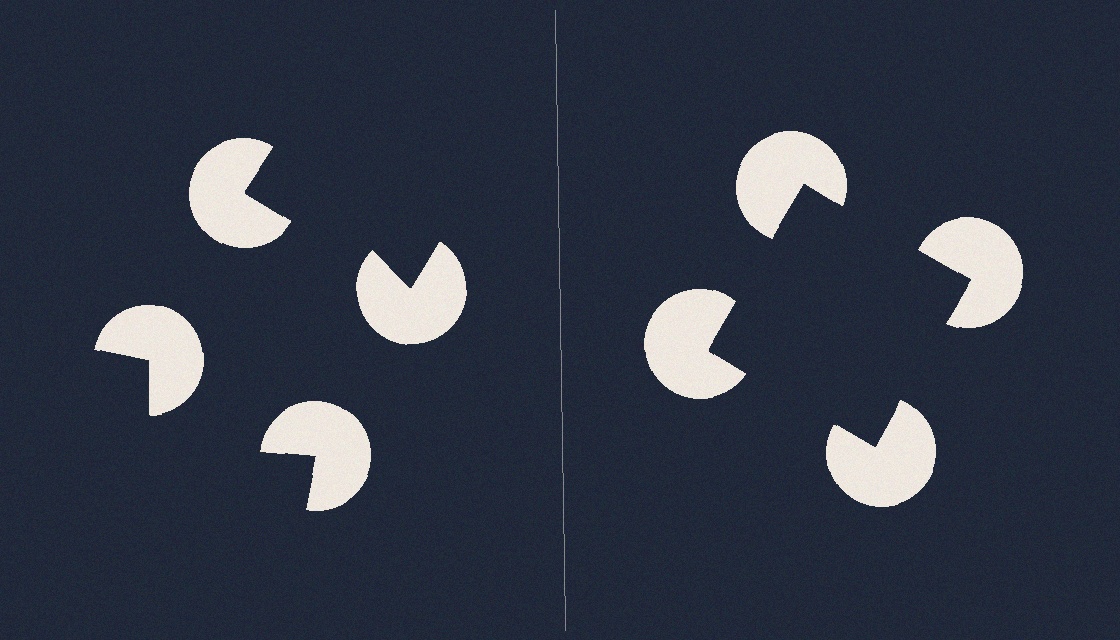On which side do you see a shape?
An illusory square appears on the right side. On the left side the wedge cuts are rotated, so no coherent shape forms.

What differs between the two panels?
The pac-man discs are positioned identically on both sides; only the wedge orientations differ. On the right they align to a square; on the left they are misaligned.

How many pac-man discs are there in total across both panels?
8 — 4 on each side.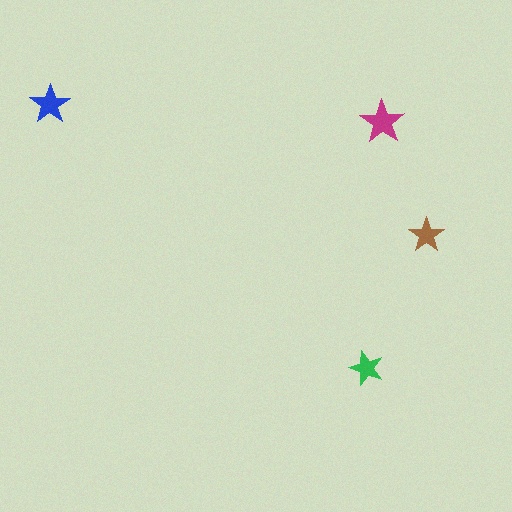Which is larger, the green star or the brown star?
The brown one.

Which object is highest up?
The blue star is topmost.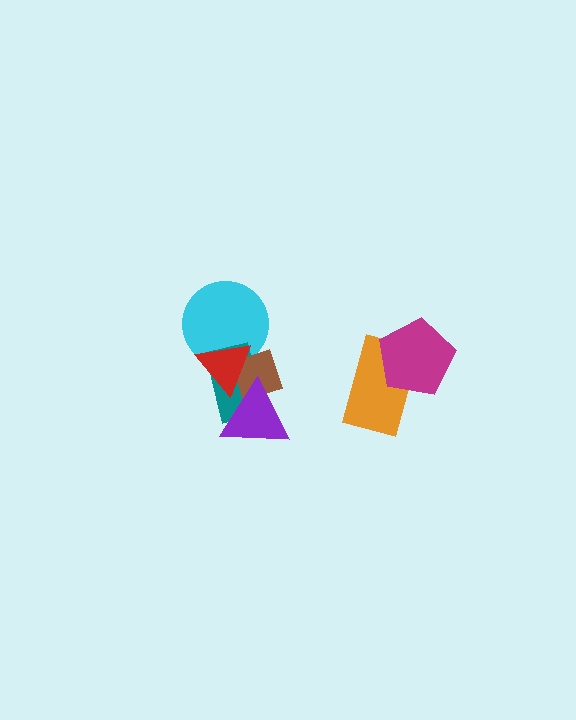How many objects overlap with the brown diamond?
4 objects overlap with the brown diamond.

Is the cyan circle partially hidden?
Yes, it is partially covered by another shape.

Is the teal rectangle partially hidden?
Yes, it is partially covered by another shape.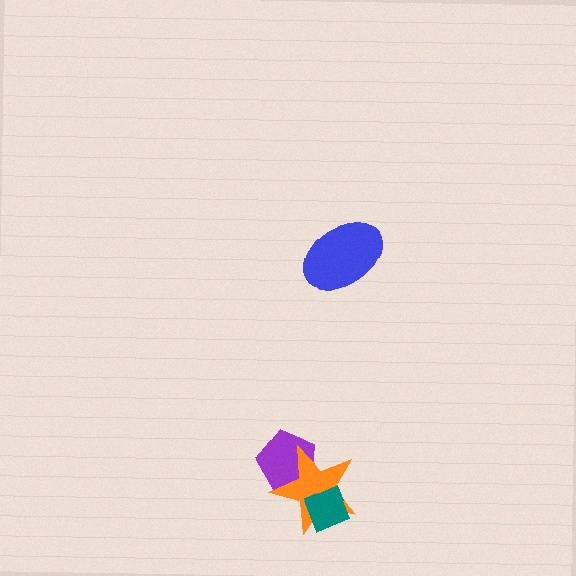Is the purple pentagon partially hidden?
Yes, it is partially covered by another shape.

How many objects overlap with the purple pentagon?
1 object overlaps with the purple pentagon.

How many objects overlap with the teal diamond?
1 object overlaps with the teal diamond.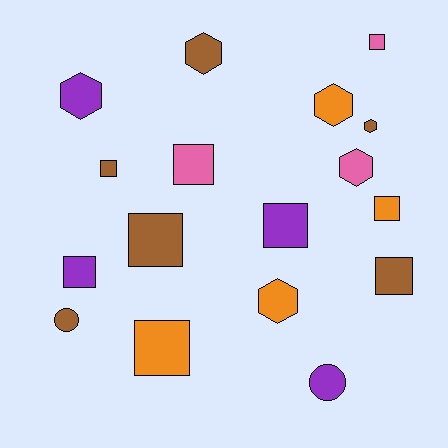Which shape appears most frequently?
Square, with 9 objects.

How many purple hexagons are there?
There is 1 purple hexagon.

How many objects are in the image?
There are 17 objects.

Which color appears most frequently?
Brown, with 6 objects.